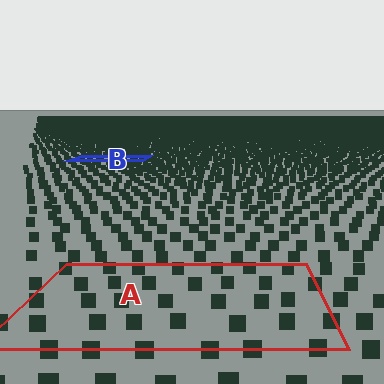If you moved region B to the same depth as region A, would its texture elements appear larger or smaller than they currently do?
They would appear larger. At a closer depth, the same texture elements are projected at a bigger on-screen size.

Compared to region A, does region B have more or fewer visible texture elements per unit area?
Region B has more texture elements per unit area — they are packed more densely because it is farther away.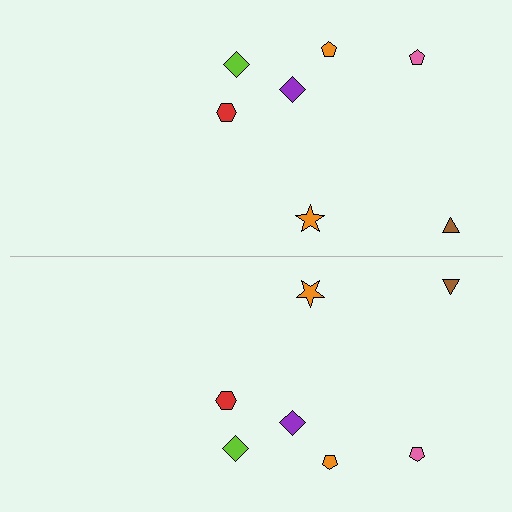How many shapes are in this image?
There are 14 shapes in this image.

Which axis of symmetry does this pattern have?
The pattern has a horizontal axis of symmetry running through the center of the image.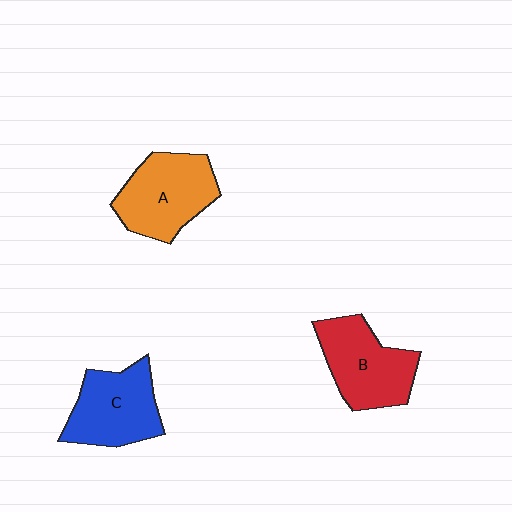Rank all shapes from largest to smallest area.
From largest to smallest: A (orange), B (red), C (blue).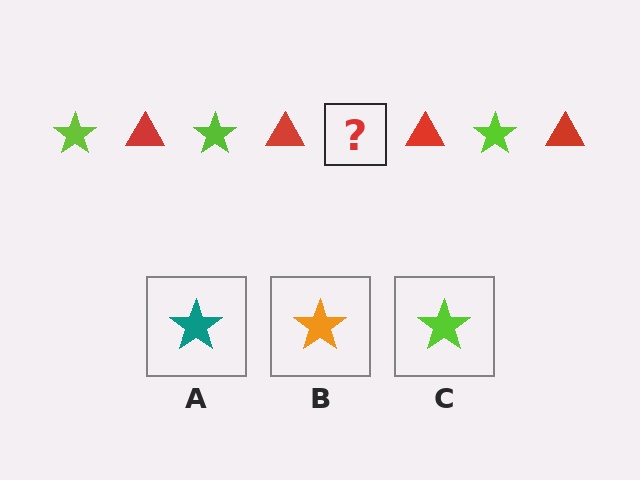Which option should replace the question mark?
Option C.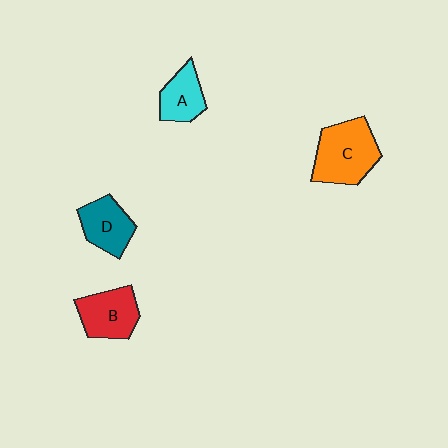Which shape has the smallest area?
Shape A (cyan).